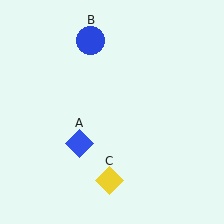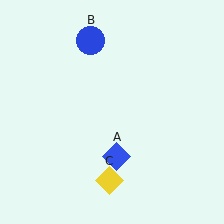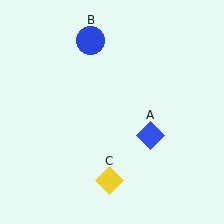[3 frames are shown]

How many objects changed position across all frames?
1 object changed position: blue diamond (object A).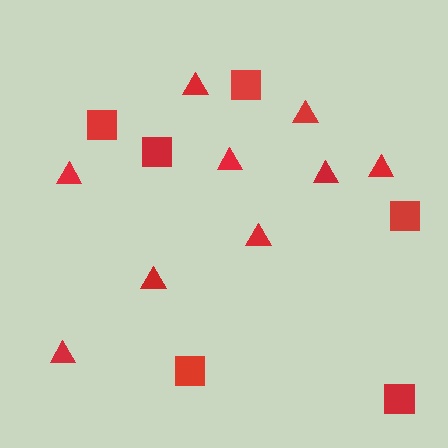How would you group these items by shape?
There are 2 groups: one group of triangles (9) and one group of squares (6).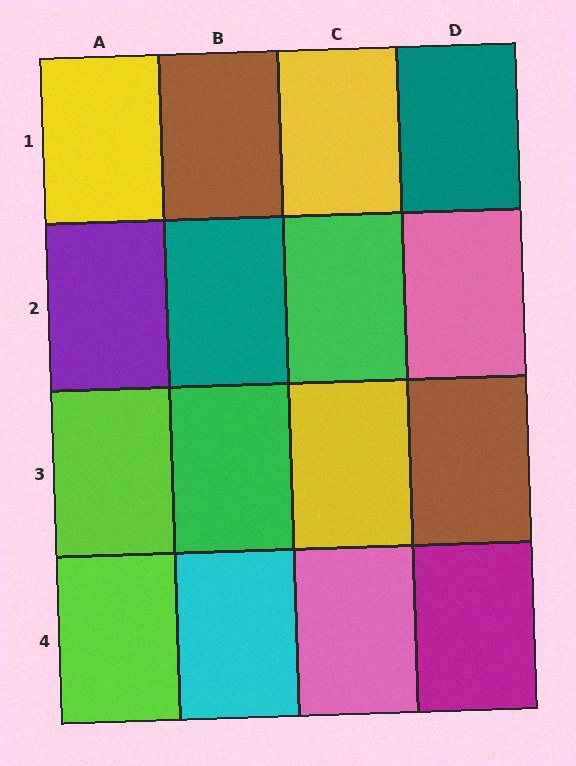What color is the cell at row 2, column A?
Purple.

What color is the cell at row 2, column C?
Green.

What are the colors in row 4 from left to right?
Lime, cyan, pink, magenta.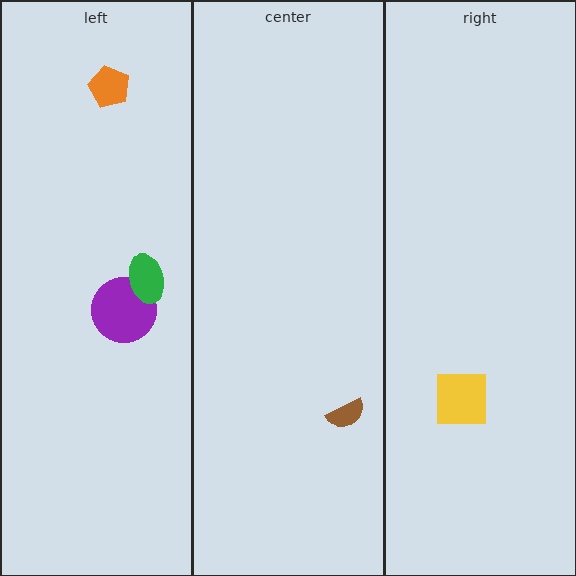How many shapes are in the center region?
1.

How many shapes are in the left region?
3.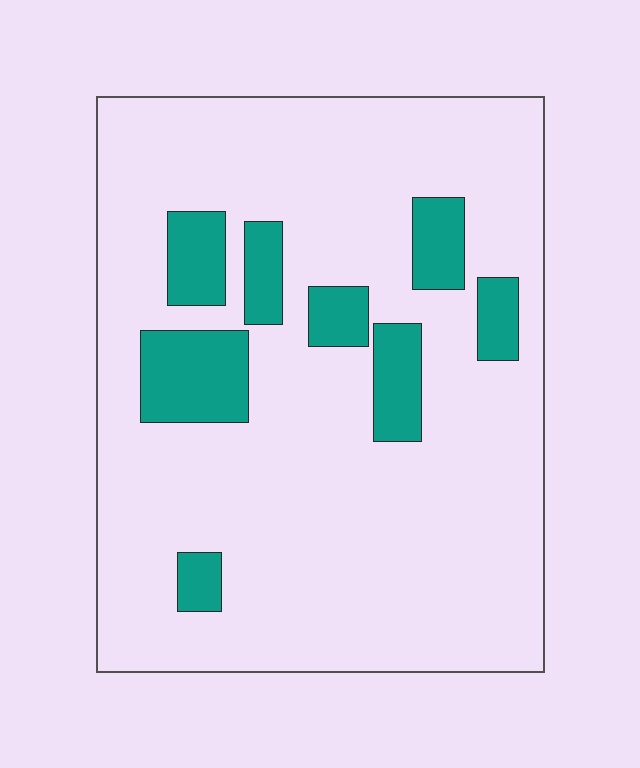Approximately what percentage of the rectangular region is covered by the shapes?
Approximately 15%.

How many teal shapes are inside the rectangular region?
8.